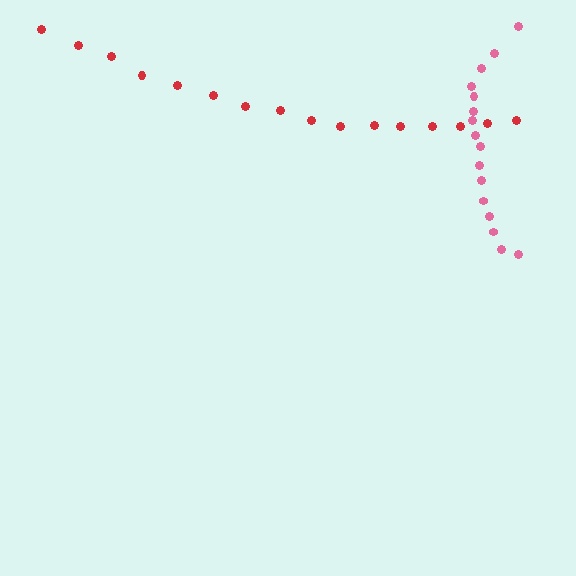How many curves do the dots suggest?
There are 2 distinct paths.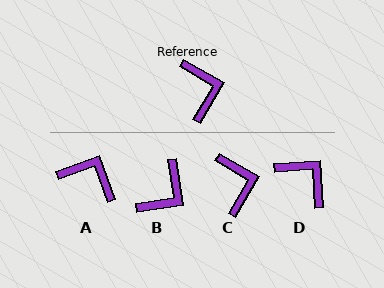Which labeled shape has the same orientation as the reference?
C.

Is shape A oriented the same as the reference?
No, it is off by about 50 degrees.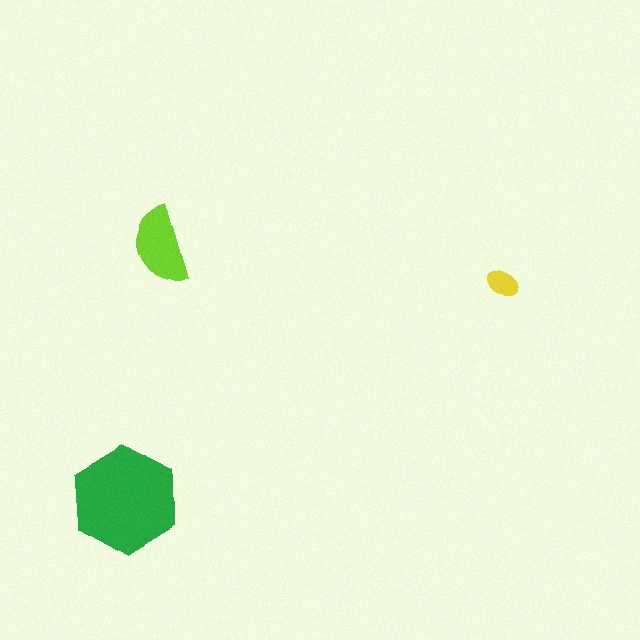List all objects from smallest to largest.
The yellow ellipse, the lime semicircle, the green hexagon.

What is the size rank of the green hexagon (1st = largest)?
1st.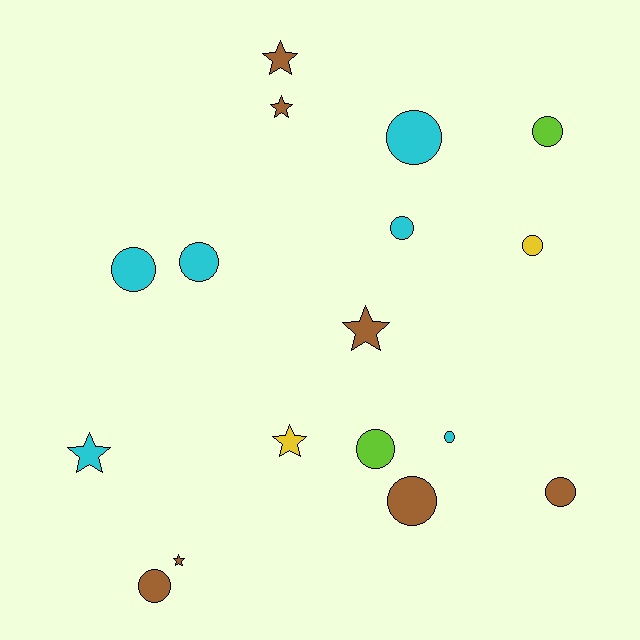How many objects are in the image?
There are 17 objects.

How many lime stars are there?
There are no lime stars.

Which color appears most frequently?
Brown, with 7 objects.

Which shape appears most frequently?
Circle, with 11 objects.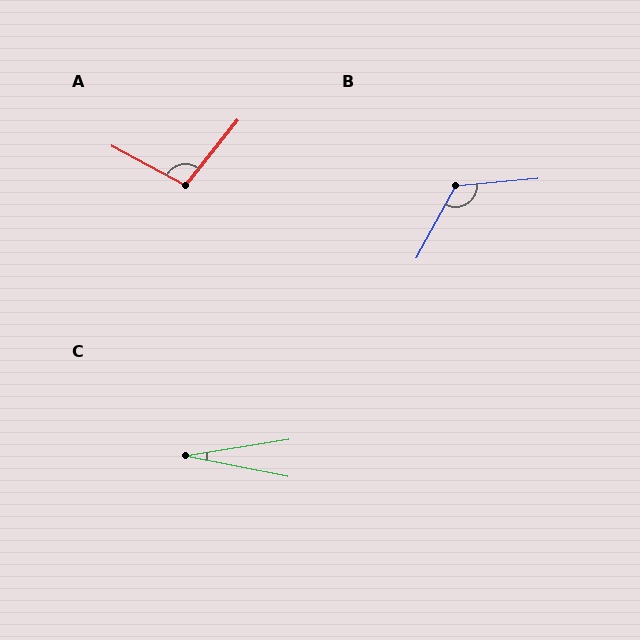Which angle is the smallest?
C, at approximately 20 degrees.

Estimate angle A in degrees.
Approximately 100 degrees.